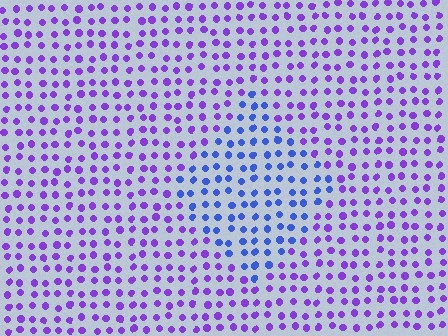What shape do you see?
I see a diamond.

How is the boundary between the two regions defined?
The boundary is defined purely by a slight shift in hue (about 43 degrees). Spacing, size, and orientation are identical on both sides.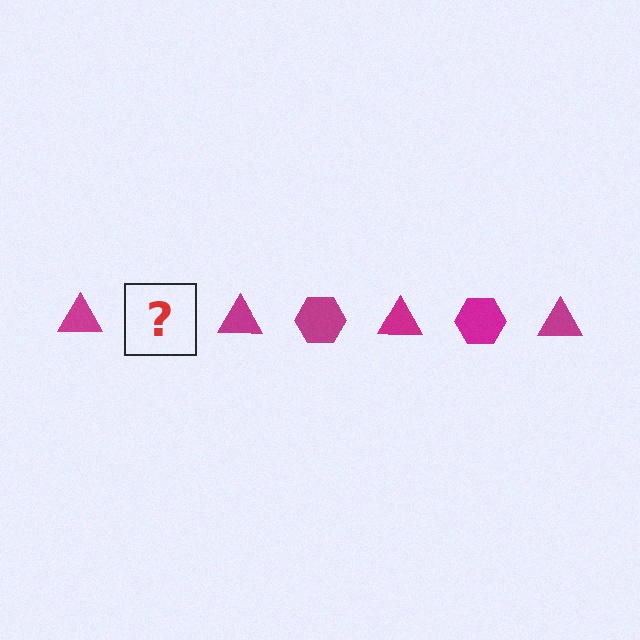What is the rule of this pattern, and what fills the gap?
The rule is that the pattern cycles through triangle, hexagon shapes in magenta. The gap should be filled with a magenta hexagon.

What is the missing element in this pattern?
The missing element is a magenta hexagon.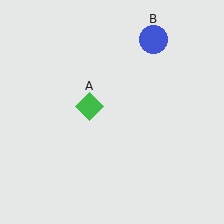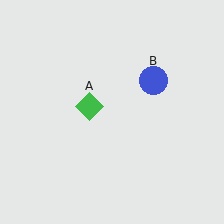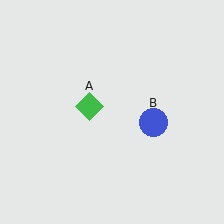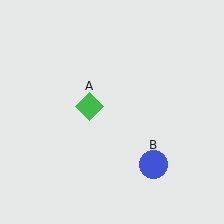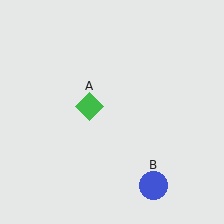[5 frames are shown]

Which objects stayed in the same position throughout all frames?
Green diamond (object A) remained stationary.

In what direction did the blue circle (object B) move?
The blue circle (object B) moved down.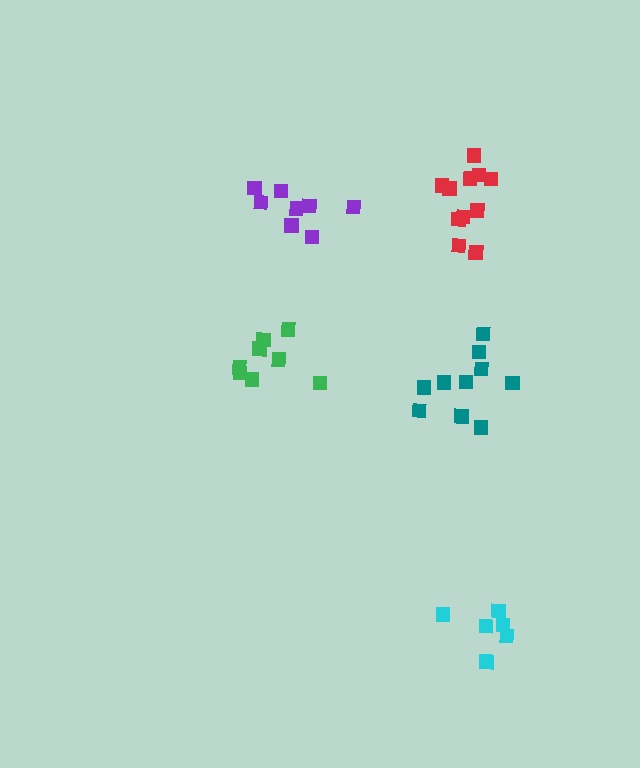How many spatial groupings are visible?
There are 5 spatial groupings.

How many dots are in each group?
Group 1: 8 dots, Group 2: 11 dots, Group 3: 8 dots, Group 4: 10 dots, Group 5: 6 dots (43 total).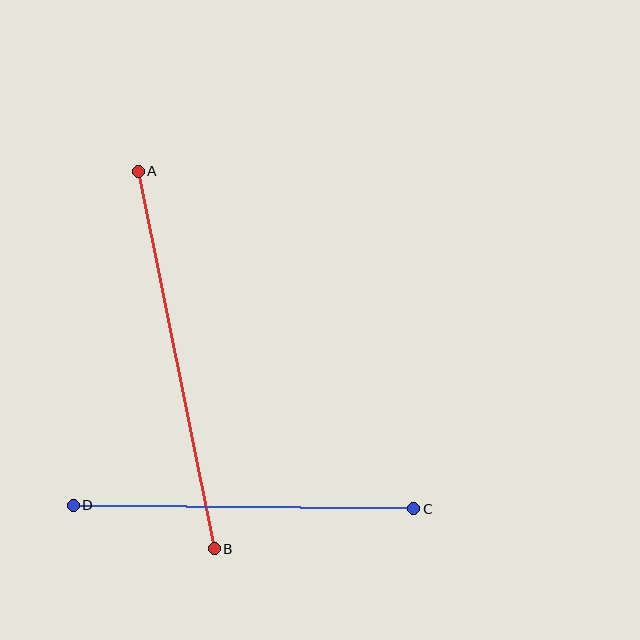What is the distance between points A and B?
The distance is approximately 385 pixels.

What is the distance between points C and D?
The distance is approximately 340 pixels.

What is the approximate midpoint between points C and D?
The midpoint is at approximately (244, 507) pixels.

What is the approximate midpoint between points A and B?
The midpoint is at approximately (176, 360) pixels.